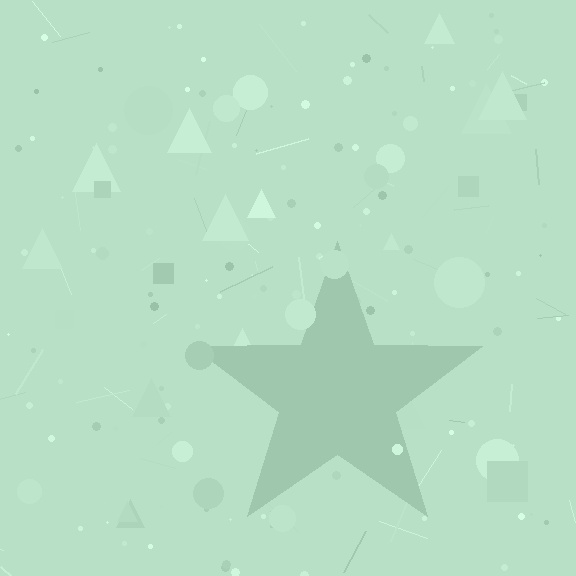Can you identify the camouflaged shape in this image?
The camouflaged shape is a star.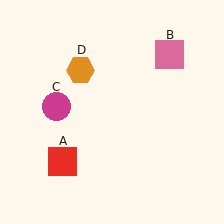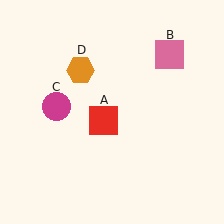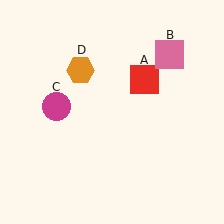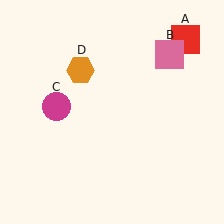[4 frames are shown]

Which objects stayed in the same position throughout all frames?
Pink square (object B) and magenta circle (object C) and orange hexagon (object D) remained stationary.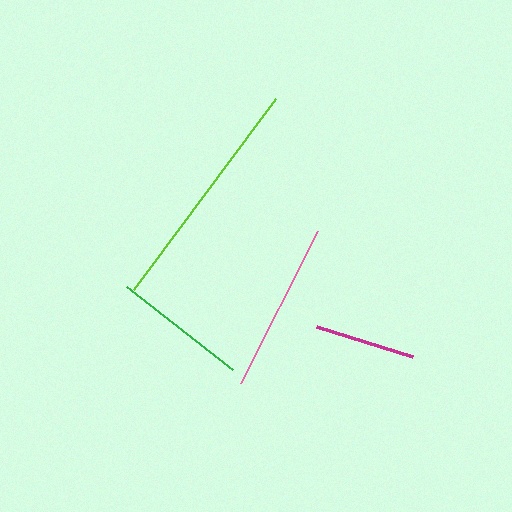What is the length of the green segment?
The green segment is approximately 134 pixels long.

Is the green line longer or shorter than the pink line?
The pink line is longer than the green line.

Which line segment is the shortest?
The magenta line is the shortest at approximately 100 pixels.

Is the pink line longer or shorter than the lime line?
The lime line is longer than the pink line.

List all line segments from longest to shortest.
From longest to shortest: lime, pink, green, magenta.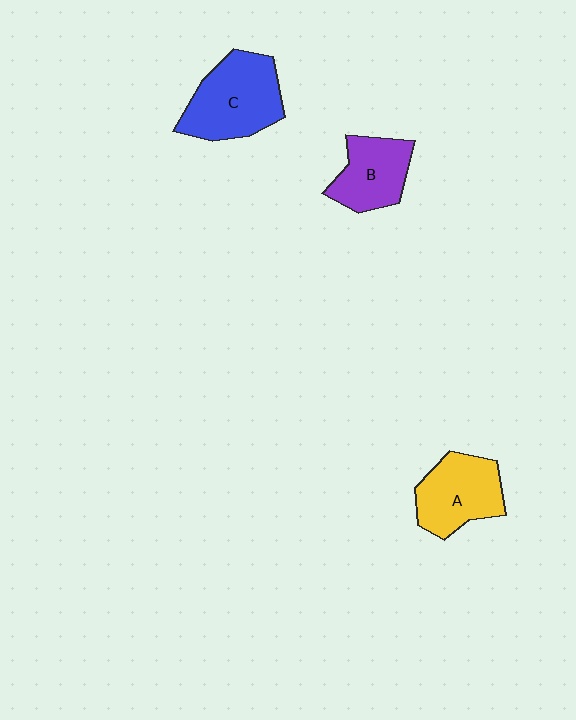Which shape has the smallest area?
Shape B (purple).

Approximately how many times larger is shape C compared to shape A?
Approximately 1.2 times.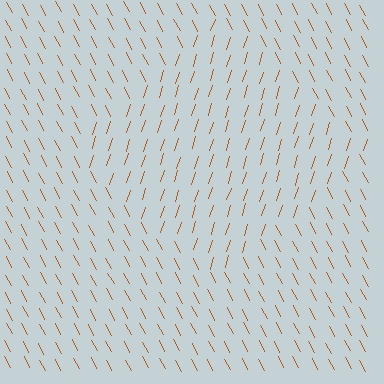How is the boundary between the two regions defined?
The boundary is defined purely by a change in line orientation (approximately 45 degrees difference). All lines are the same color and thickness.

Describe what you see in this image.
The image is filled with small brown line segments. A diamond region in the image has lines oriented differently from the surrounding lines, creating a visible texture boundary.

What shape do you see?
I see a diamond.